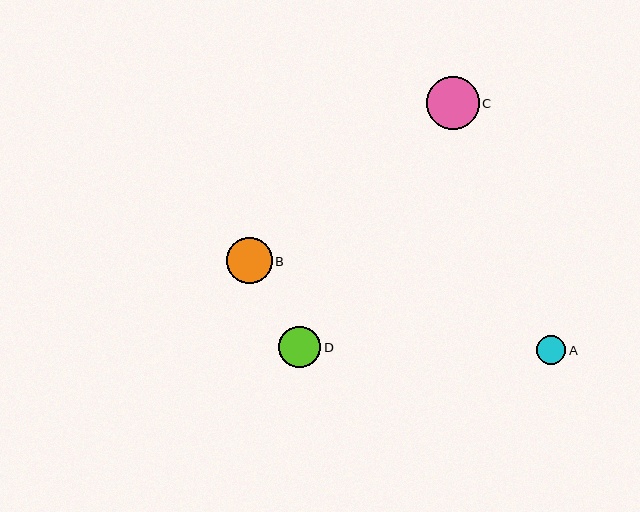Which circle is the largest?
Circle C is the largest with a size of approximately 53 pixels.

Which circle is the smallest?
Circle A is the smallest with a size of approximately 29 pixels.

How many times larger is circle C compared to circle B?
Circle C is approximately 1.1 times the size of circle B.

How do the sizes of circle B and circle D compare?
Circle B and circle D are approximately the same size.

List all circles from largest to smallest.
From largest to smallest: C, B, D, A.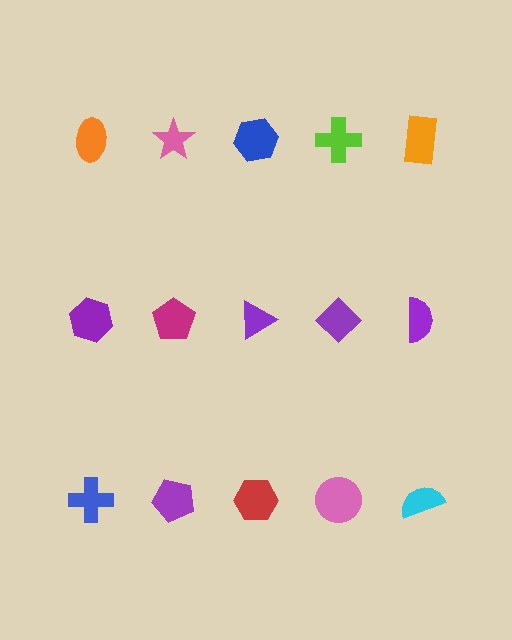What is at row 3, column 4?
A pink circle.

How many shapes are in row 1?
5 shapes.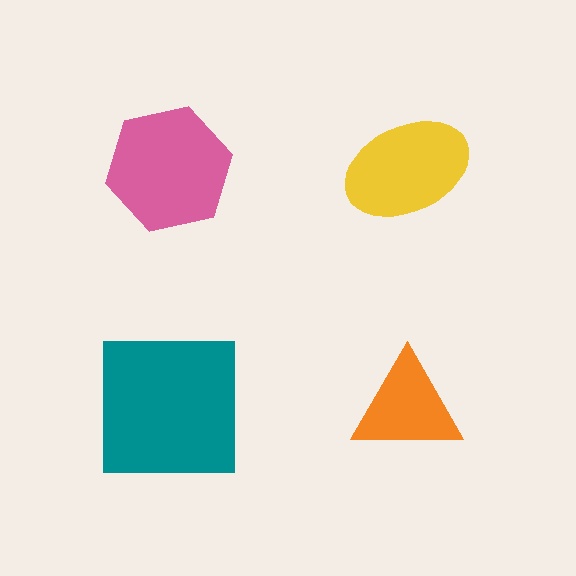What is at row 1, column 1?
A pink hexagon.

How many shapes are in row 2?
2 shapes.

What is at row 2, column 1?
A teal square.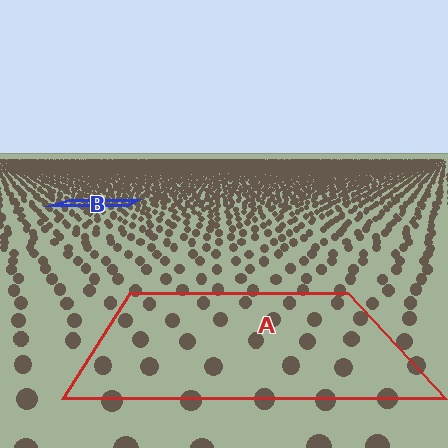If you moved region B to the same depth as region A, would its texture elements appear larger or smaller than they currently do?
They would appear larger. At a closer depth, the same texture elements are projected at a bigger on-screen size.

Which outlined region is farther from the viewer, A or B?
Region B is farther from the viewer — the texture elements inside it appear smaller and more densely packed.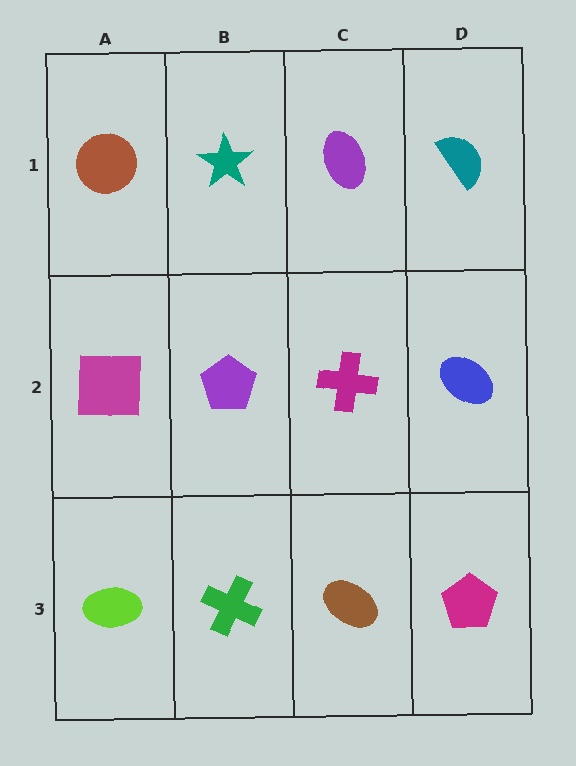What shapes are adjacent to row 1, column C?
A magenta cross (row 2, column C), a teal star (row 1, column B), a teal semicircle (row 1, column D).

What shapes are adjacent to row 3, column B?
A purple pentagon (row 2, column B), a lime ellipse (row 3, column A), a brown ellipse (row 3, column C).